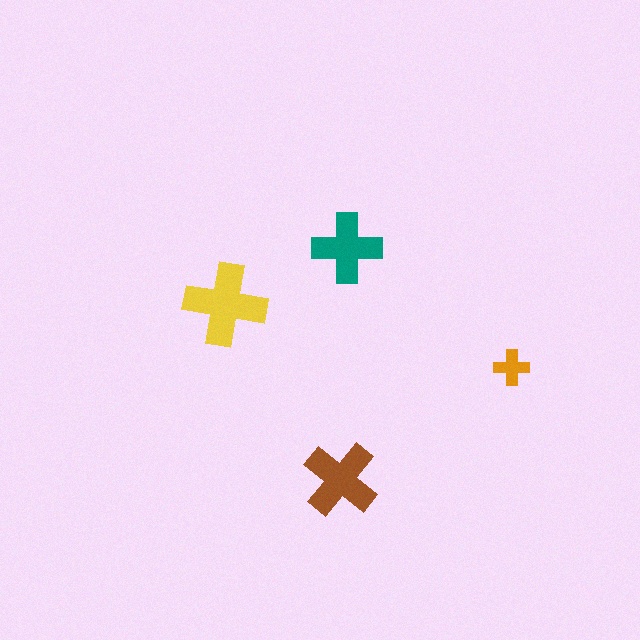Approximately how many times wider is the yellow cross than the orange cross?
About 2.5 times wider.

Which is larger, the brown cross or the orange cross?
The brown one.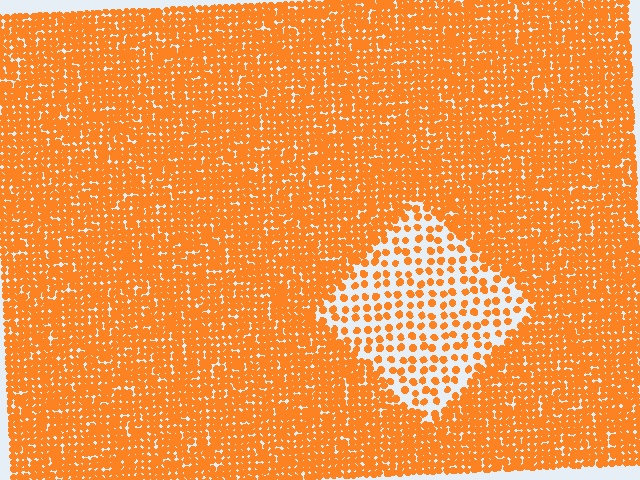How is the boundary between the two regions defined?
The boundary is defined by a change in element density (approximately 2.7x ratio). All elements are the same color, size, and shape.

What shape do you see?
I see a diamond.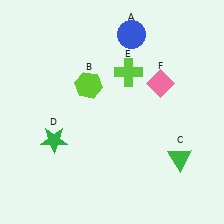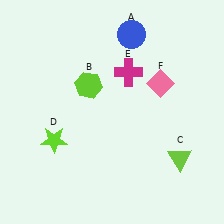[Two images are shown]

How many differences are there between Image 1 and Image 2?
There are 3 differences between the two images.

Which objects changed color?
C changed from green to lime. D changed from green to lime. E changed from lime to magenta.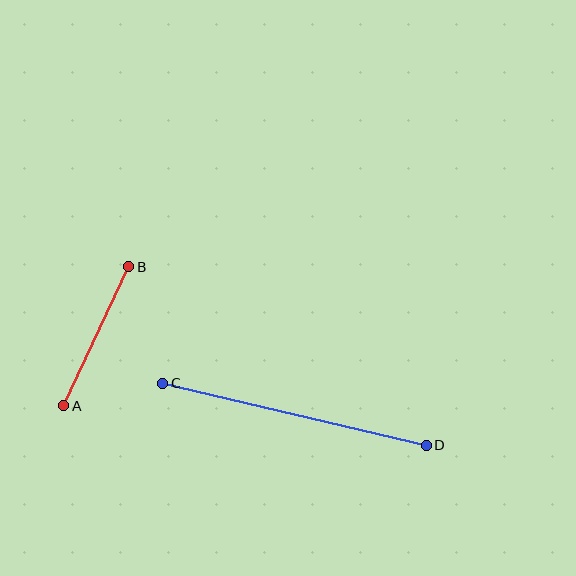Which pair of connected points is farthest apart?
Points C and D are farthest apart.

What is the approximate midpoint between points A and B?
The midpoint is at approximately (96, 336) pixels.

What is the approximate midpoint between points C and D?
The midpoint is at approximately (295, 414) pixels.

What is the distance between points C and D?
The distance is approximately 271 pixels.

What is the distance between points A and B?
The distance is approximately 154 pixels.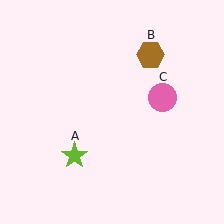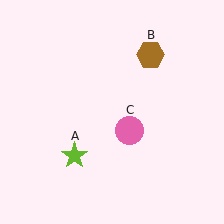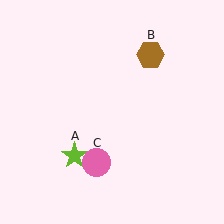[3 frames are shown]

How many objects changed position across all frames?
1 object changed position: pink circle (object C).